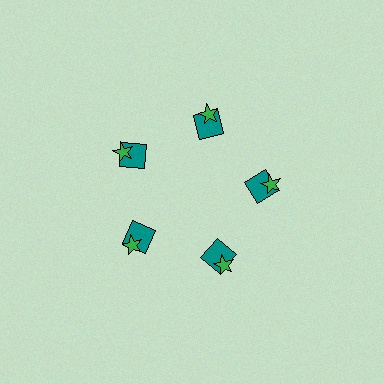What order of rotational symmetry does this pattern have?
This pattern has 5-fold rotational symmetry.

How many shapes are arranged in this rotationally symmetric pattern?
There are 10 shapes, arranged in 5 groups of 2.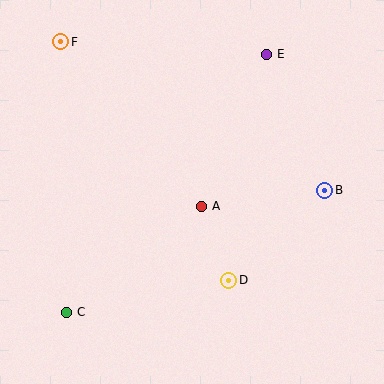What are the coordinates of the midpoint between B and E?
The midpoint between B and E is at (296, 122).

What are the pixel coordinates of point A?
Point A is at (202, 206).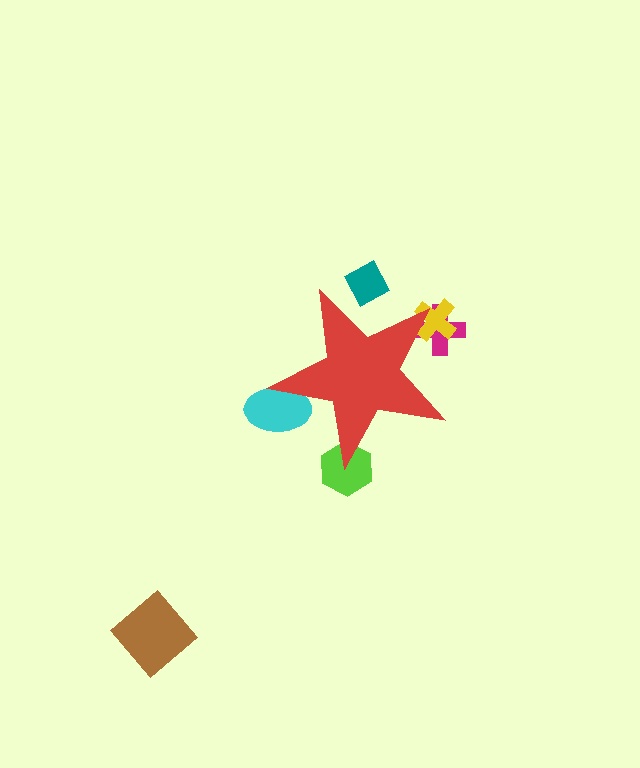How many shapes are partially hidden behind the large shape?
5 shapes are partially hidden.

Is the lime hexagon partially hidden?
Yes, the lime hexagon is partially hidden behind the red star.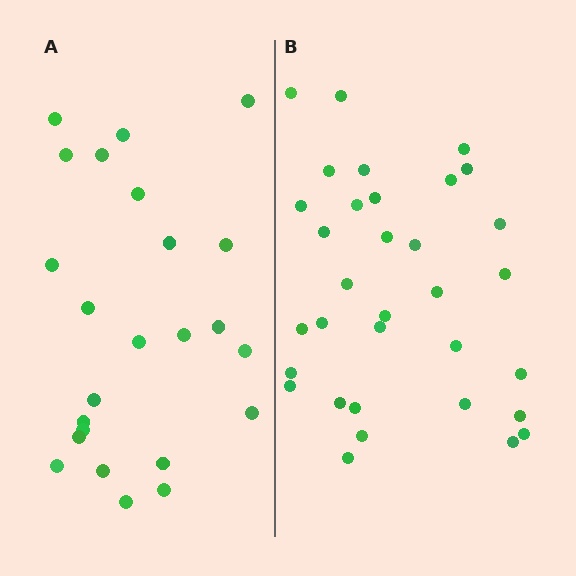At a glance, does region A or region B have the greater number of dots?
Region B (the right region) has more dots.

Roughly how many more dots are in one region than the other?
Region B has roughly 8 or so more dots than region A.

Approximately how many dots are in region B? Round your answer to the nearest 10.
About 30 dots. (The exact count is 33, which rounds to 30.)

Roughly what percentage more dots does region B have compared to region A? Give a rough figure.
About 40% more.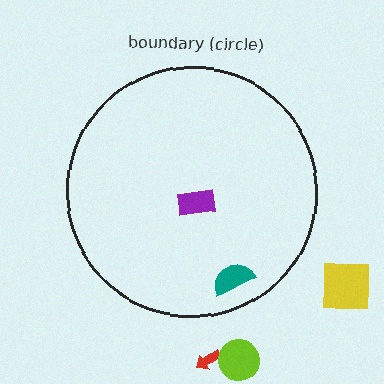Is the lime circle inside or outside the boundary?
Outside.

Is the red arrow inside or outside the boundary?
Outside.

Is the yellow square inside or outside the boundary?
Outside.